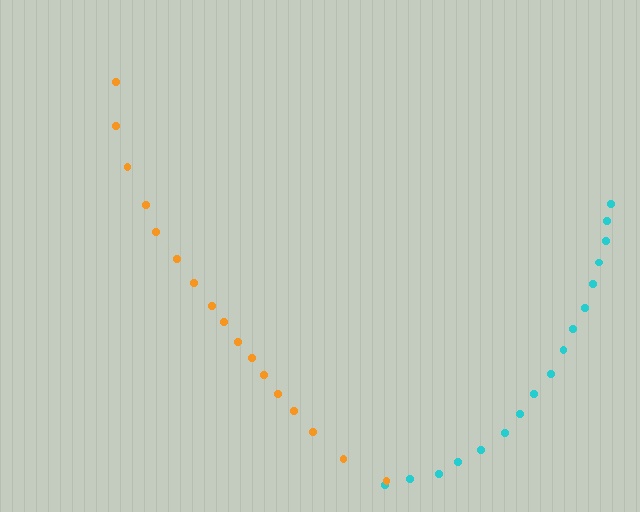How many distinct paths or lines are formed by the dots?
There are 2 distinct paths.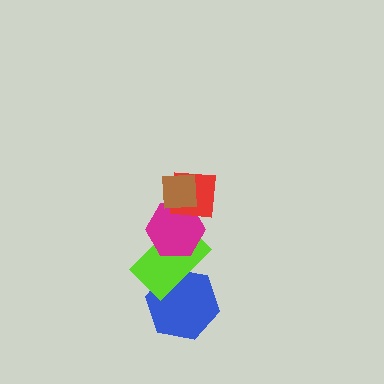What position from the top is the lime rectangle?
The lime rectangle is 4th from the top.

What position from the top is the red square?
The red square is 2nd from the top.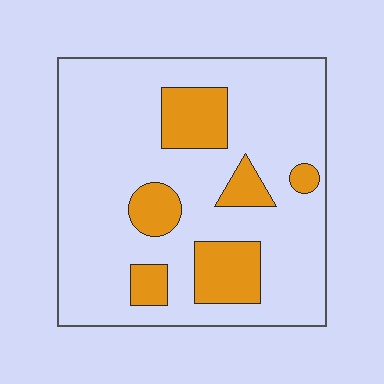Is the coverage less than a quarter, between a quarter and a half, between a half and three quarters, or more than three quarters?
Less than a quarter.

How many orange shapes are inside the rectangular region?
6.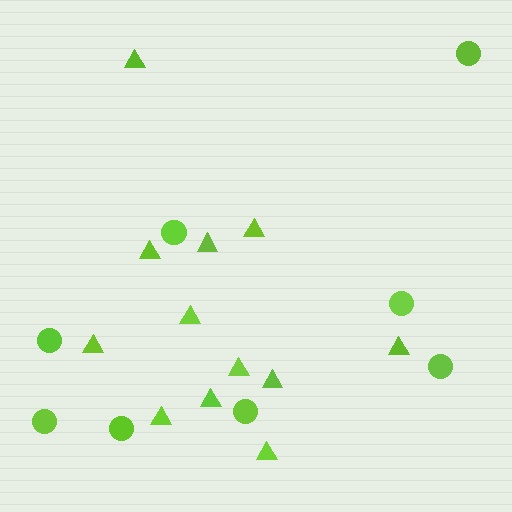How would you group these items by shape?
There are 2 groups: one group of triangles (12) and one group of circles (8).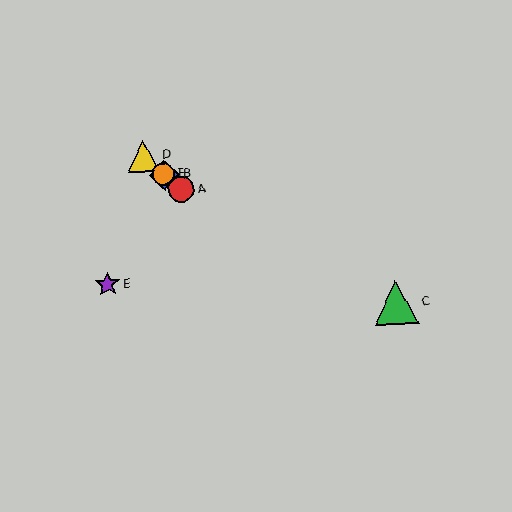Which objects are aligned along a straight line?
Objects A, B, D, F are aligned along a straight line.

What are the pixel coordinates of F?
Object F is at (163, 174).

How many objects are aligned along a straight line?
4 objects (A, B, D, F) are aligned along a straight line.